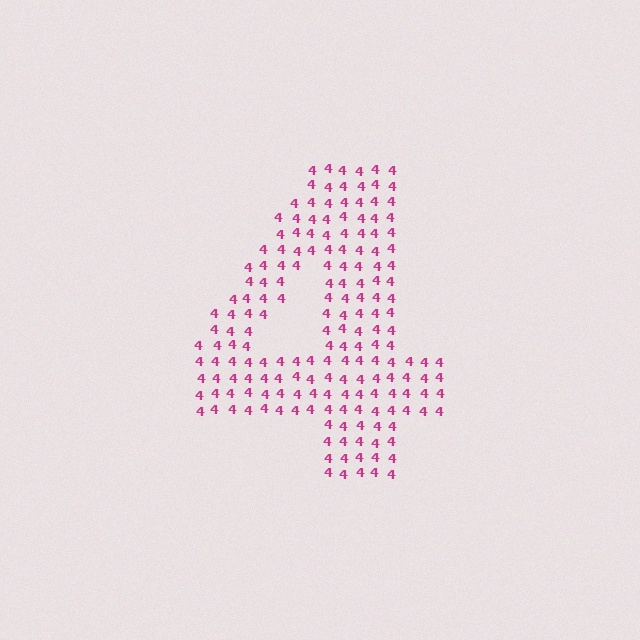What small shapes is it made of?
It is made of small digit 4's.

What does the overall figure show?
The overall figure shows the digit 4.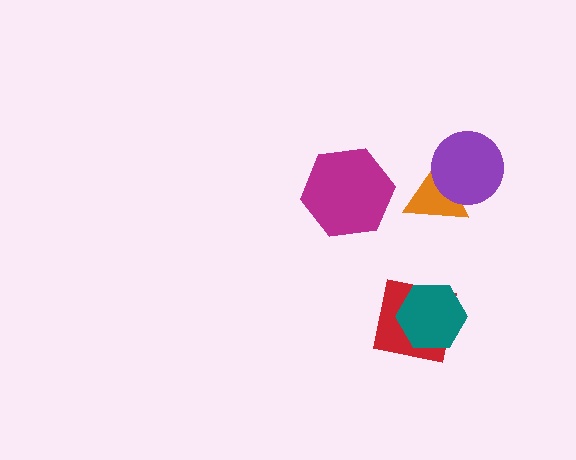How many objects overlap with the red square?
1 object overlaps with the red square.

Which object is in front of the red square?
The teal hexagon is in front of the red square.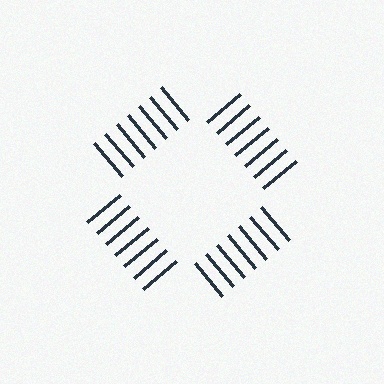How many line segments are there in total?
28 — 7 along each of the 4 edges.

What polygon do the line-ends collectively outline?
An illusory square — the line segments terminate on its edges but no continuous stroke is drawn.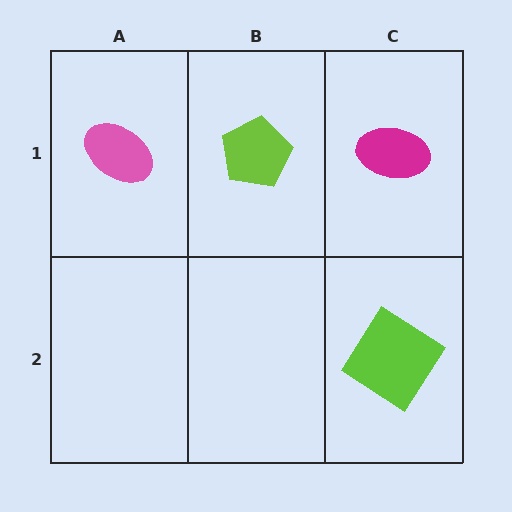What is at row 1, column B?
A lime pentagon.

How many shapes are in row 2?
1 shape.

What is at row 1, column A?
A pink ellipse.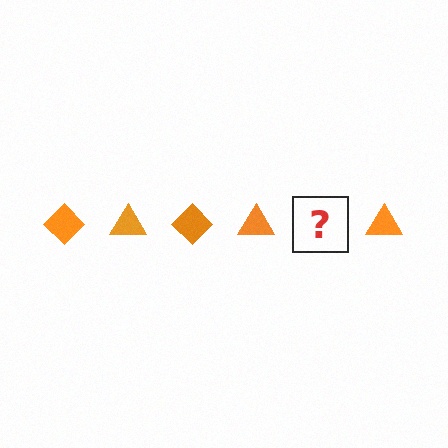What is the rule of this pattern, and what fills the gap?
The rule is that the pattern cycles through diamond, triangle shapes in orange. The gap should be filled with an orange diamond.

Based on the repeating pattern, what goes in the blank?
The blank should be an orange diamond.